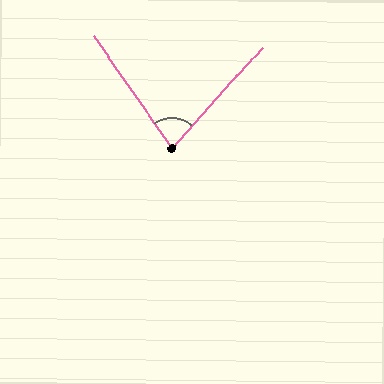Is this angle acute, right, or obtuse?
It is acute.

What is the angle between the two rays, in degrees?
Approximately 77 degrees.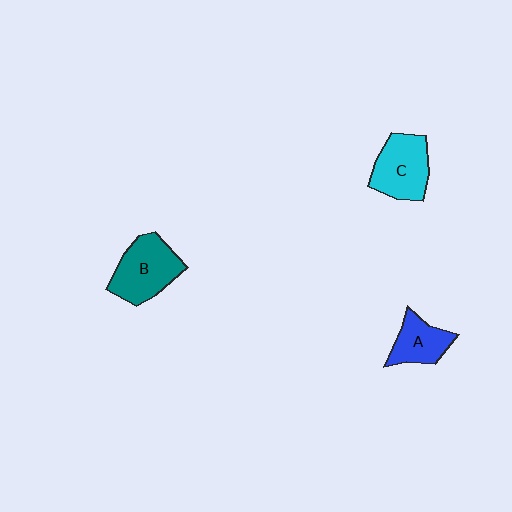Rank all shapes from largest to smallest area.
From largest to smallest: B (teal), C (cyan), A (blue).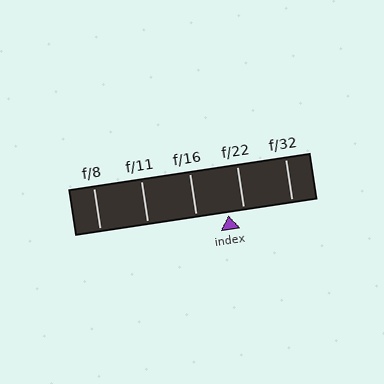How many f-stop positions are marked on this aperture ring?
There are 5 f-stop positions marked.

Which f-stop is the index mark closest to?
The index mark is closest to f/22.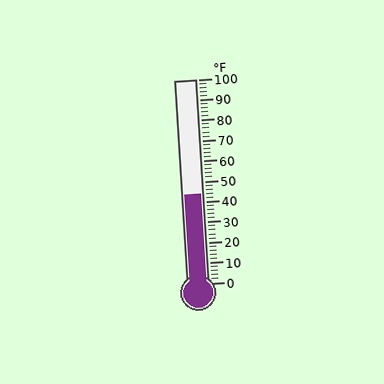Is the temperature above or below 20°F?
The temperature is above 20°F.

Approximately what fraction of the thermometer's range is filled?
The thermometer is filled to approximately 45% of its range.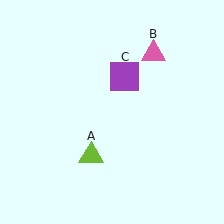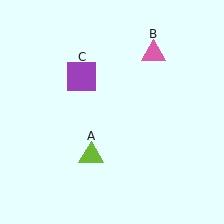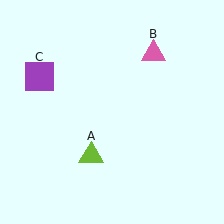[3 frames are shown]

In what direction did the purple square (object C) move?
The purple square (object C) moved left.